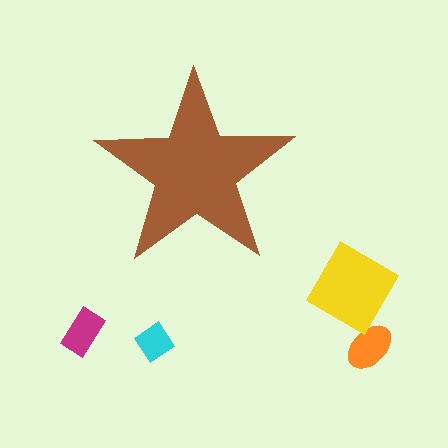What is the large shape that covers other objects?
A brown star.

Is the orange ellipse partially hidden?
No, the orange ellipse is fully visible.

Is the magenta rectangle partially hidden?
No, the magenta rectangle is fully visible.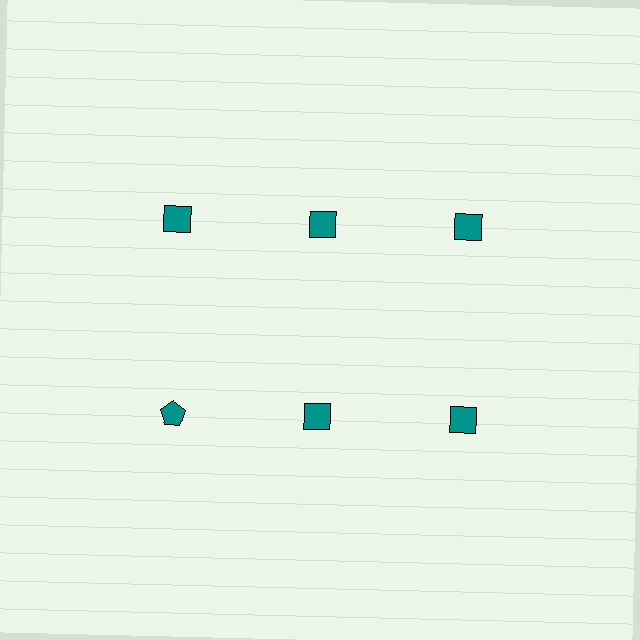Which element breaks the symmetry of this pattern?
The teal pentagon in the second row, leftmost column breaks the symmetry. All other shapes are teal squares.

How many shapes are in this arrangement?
There are 6 shapes arranged in a grid pattern.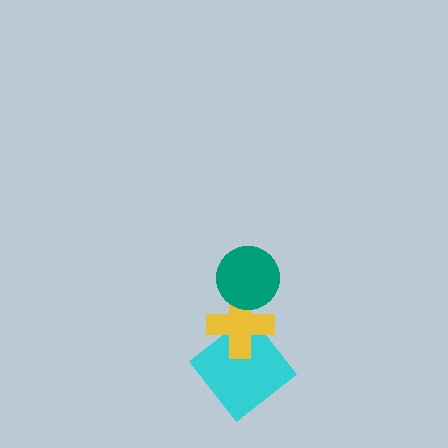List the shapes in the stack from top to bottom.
From top to bottom: the teal circle, the yellow cross, the cyan diamond.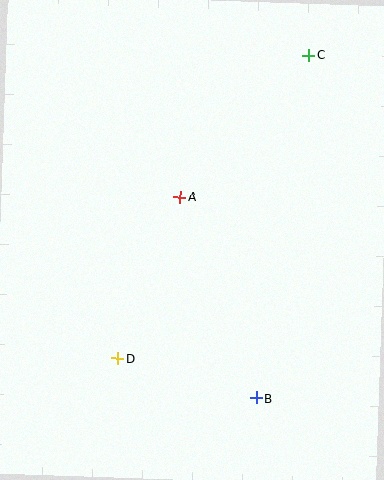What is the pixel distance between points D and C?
The distance between D and C is 359 pixels.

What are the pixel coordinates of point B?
Point B is at (256, 398).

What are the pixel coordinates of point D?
Point D is at (118, 358).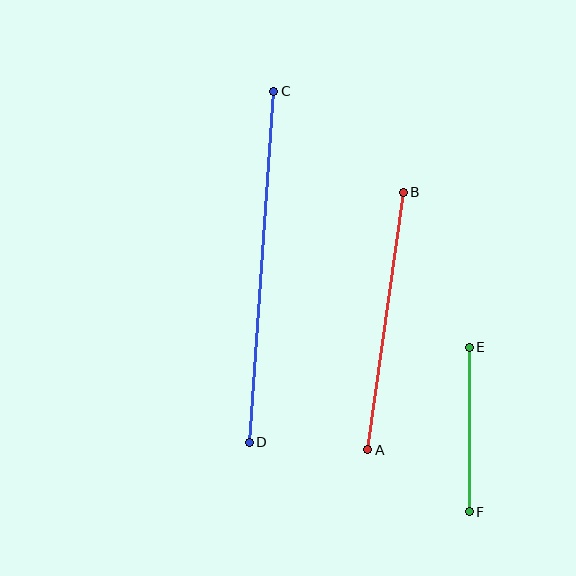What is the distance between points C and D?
The distance is approximately 352 pixels.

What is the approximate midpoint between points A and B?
The midpoint is at approximately (385, 321) pixels.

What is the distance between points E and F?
The distance is approximately 165 pixels.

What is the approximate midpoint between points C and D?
The midpoint is at approximately (262, 267) pixels.